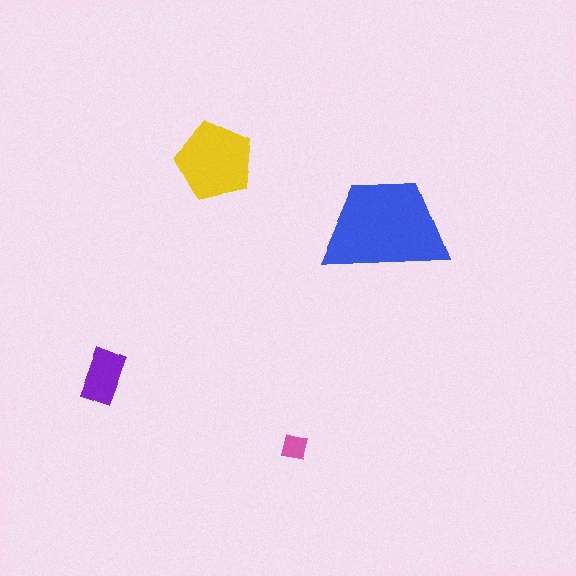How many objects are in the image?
There are 4 objects in the image.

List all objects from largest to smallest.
The blue trapezoid, the yellow pentagon, the purple rectangle, the pink square.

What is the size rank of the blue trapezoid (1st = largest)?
1st.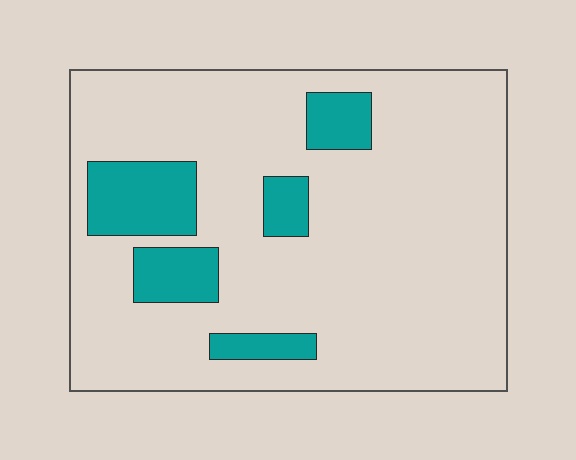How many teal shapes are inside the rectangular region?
5.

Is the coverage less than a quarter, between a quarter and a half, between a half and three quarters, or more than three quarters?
Less than a quarter.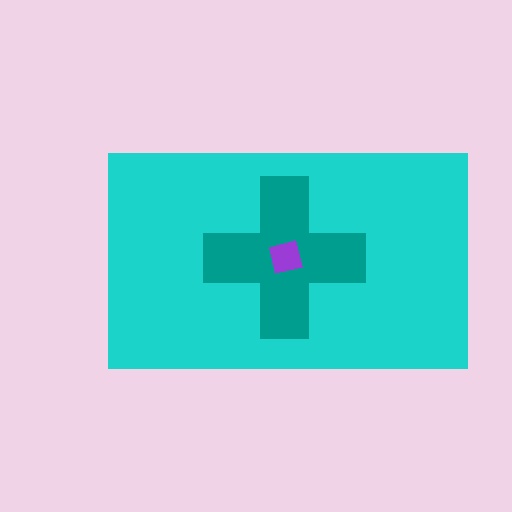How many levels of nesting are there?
3.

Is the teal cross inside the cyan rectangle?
Yes.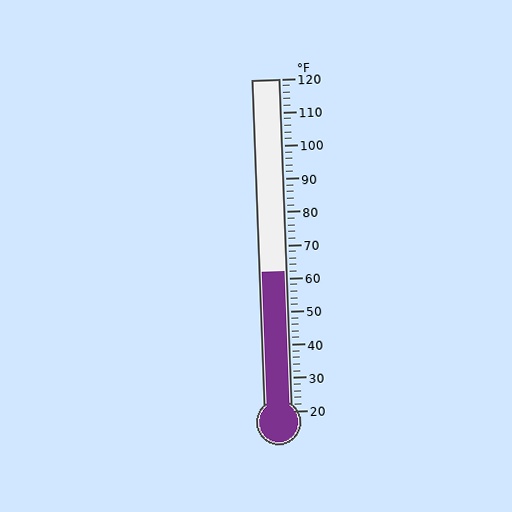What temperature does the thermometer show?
The thermometer shows approximately 62°F.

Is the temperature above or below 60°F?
The temperature is above 60°F.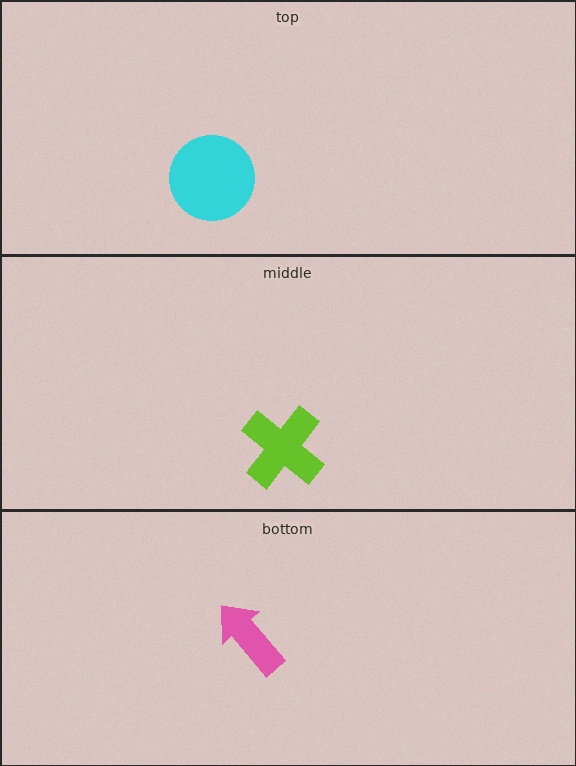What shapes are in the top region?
The cyan circle.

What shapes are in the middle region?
The lime cross.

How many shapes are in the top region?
1.